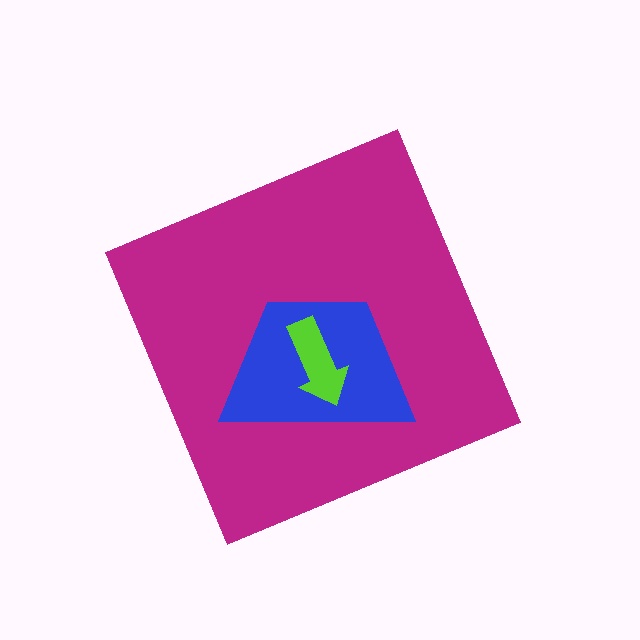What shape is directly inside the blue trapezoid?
The lime arrow.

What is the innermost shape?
The lime arrow.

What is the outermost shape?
The magenta diamond.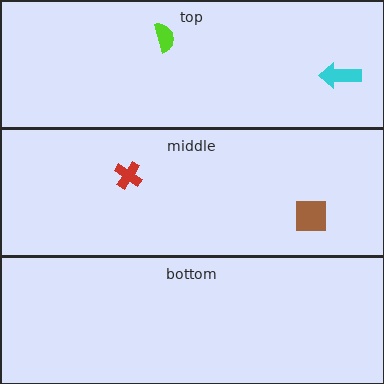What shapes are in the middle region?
The brown square, the red cross.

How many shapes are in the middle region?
2.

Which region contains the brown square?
The middle region.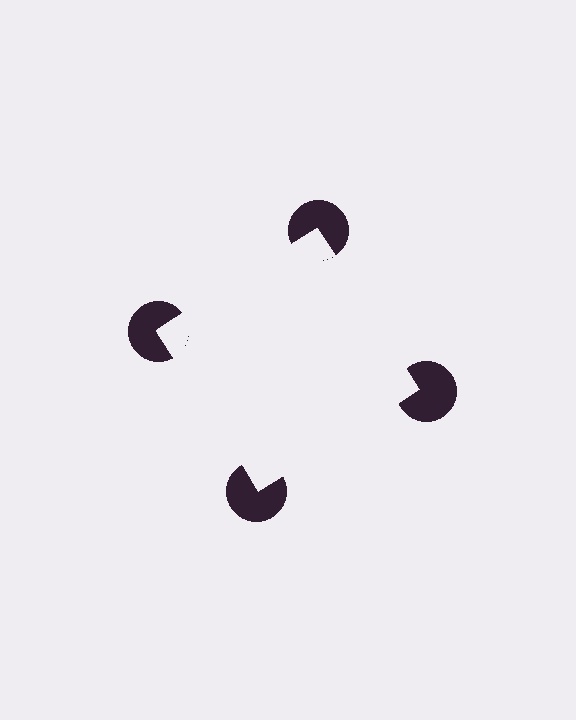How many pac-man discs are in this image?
There are 4 — one at each vertex of the illusory square.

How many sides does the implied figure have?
4 sides.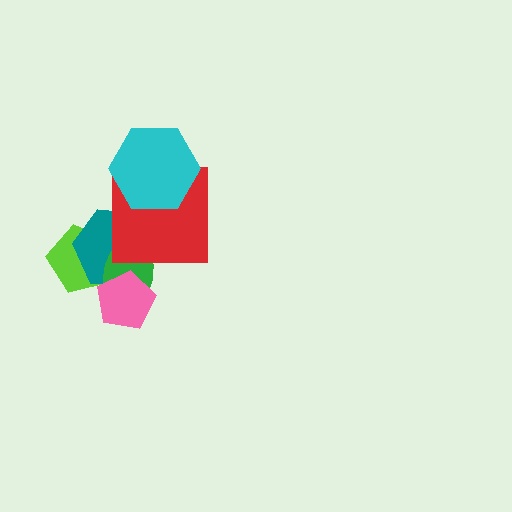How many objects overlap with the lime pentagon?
3 objects overlap with the lime pentagon.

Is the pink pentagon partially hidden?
No, no other shape covers it.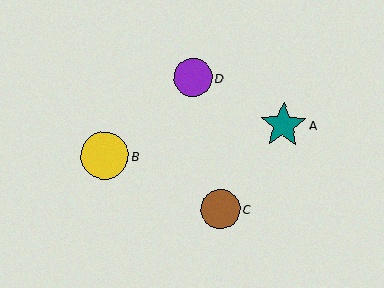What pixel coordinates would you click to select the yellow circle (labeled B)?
Click at (105, 156) to select the yellow circle B.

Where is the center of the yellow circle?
The center of the yellow circle is at (105, 156).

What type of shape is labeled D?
Shape D is a purple circle.